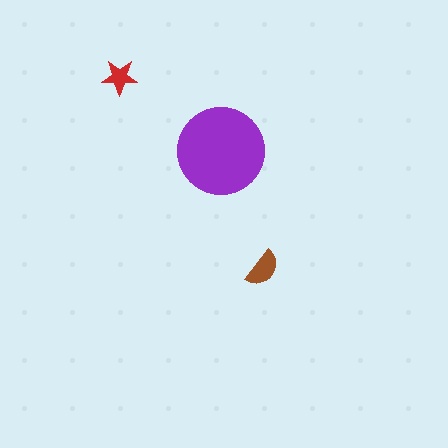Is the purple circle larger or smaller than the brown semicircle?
Larger.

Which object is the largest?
The purple circle.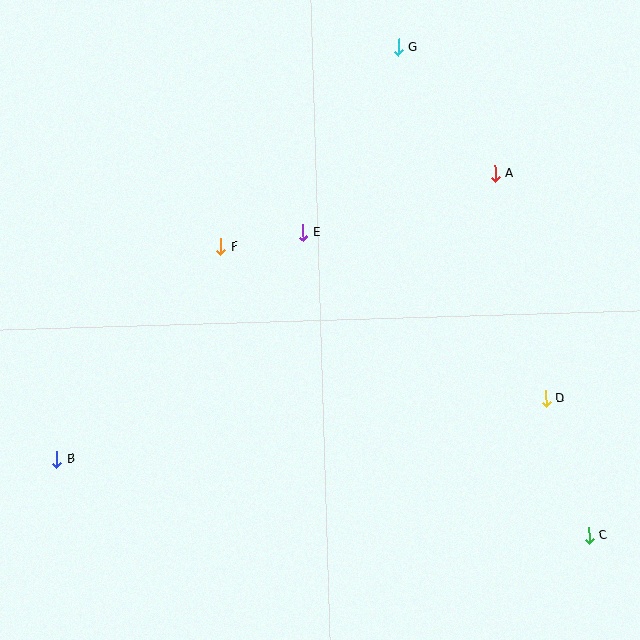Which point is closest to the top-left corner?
Point F is closest to the top-left corner.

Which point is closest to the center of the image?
Point E at (303, 233) is closest to the center.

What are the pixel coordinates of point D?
Point D is at (546, 398).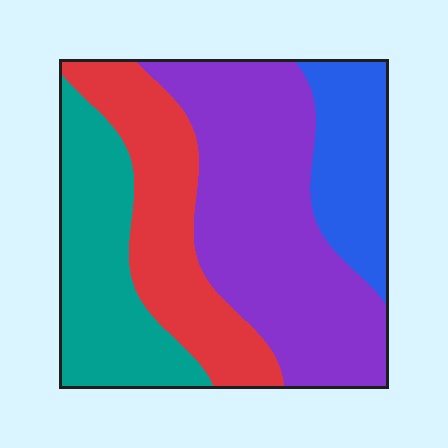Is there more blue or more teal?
Teal.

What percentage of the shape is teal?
Teal covers around 25% of the shape.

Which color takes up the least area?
Blue, at roughly 15%.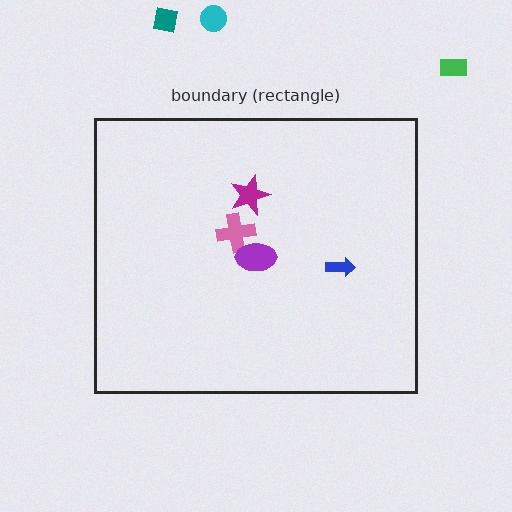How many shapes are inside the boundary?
4 inside, 3 outside.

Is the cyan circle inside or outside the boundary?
Outside.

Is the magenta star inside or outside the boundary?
Inside.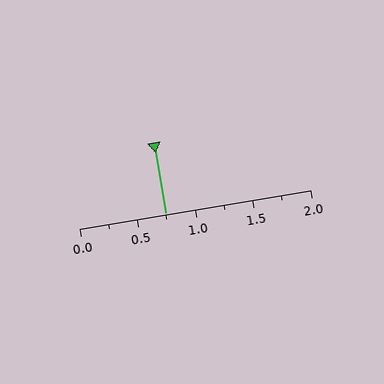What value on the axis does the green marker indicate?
The marker indicates approximately 0.75.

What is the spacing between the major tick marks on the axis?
The major ticks are spaced 0.5 apart.